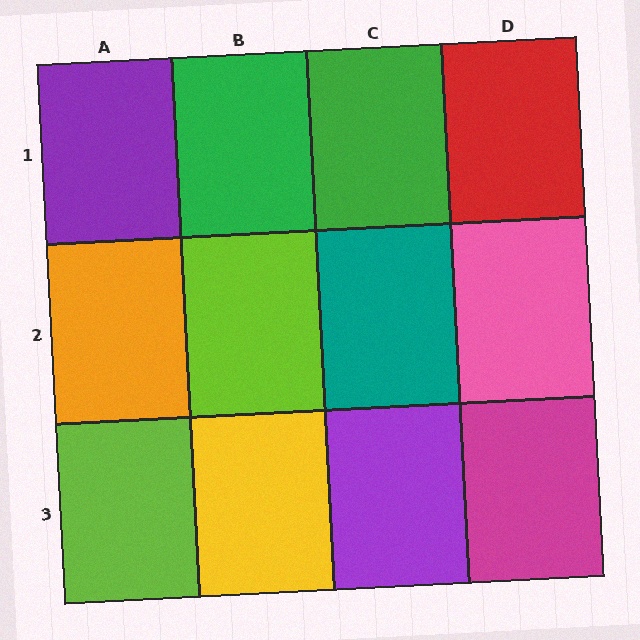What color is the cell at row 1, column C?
Green.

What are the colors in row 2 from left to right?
Orange, lime, teal, pink.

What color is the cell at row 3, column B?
Yellow.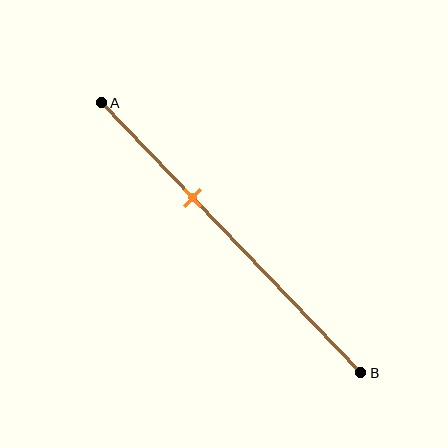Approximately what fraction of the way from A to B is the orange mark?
The orange mark is approximately 35% of the way from A to B.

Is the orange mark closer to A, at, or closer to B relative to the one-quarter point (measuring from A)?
The orange mark is closer to point B than the one-quarter point of segment AB.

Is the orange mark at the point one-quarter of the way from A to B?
No, the mark is at about 35% from A, not at the 25% one-quarter point.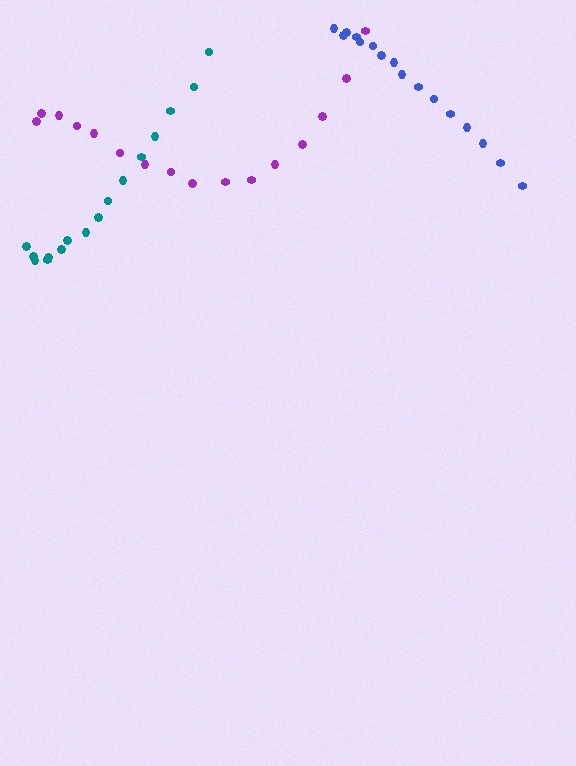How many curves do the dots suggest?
There are 3 distinct paths.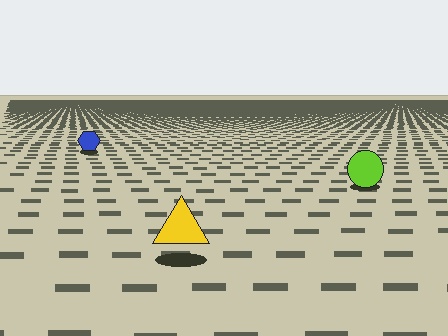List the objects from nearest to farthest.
From nearest to farthest: the yellow triangle, the lime circle, the blue hexagon.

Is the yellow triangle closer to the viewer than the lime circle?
Yes. The yellow triangle is closer — you can tell from the texture gradient: the ground texture is coarser near it.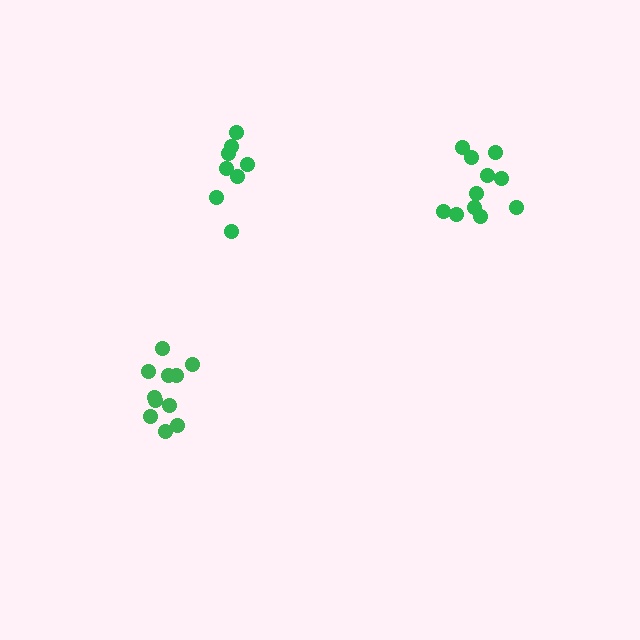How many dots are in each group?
Group 1: 11 dots, Group 2: 11 dots, Group 3: 8 dots (30 total).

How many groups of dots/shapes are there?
There are 3 groups.